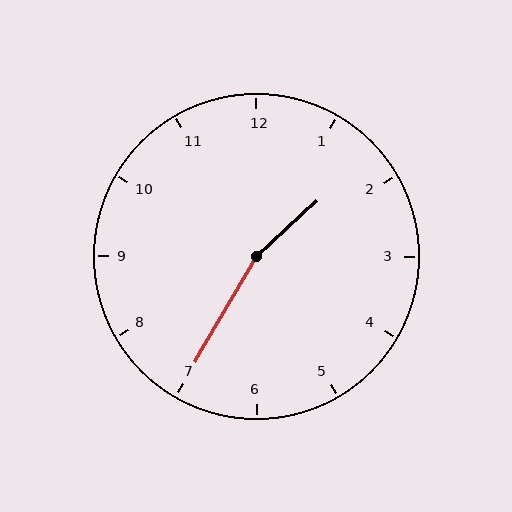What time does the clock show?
1:35.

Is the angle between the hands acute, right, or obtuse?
It is obtuse.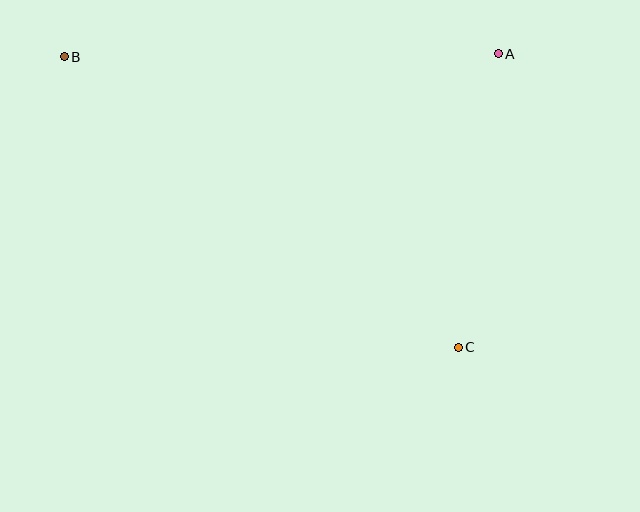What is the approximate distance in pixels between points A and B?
The distance between A and B is approximately 434 pixels.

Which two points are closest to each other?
Points A and C are closest to each other.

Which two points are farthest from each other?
Points B and C are farthest from each other.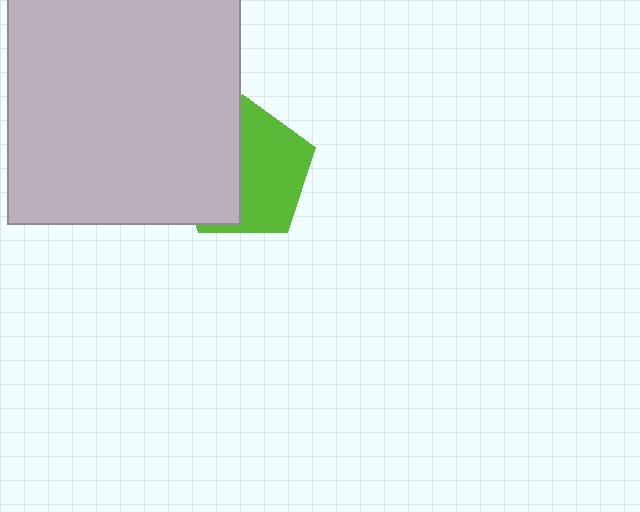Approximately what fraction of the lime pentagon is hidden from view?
Roughly 46% of the lime pentagon is hidden behind the light gray square.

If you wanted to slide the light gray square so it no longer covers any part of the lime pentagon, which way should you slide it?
Slide it left — that is the most direct way to separate the two shapes.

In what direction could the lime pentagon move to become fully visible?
The lime pentagon could move right. That would shift it out from behind the light gray square entirely.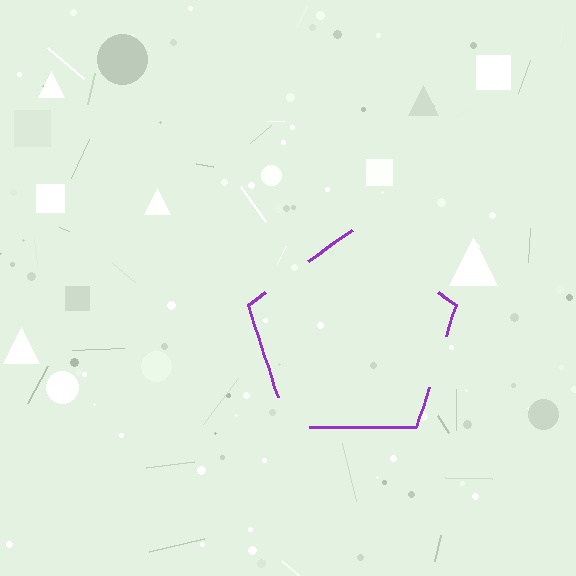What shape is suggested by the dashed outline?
The dashed outline suggests a pentagon.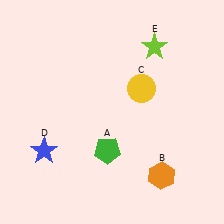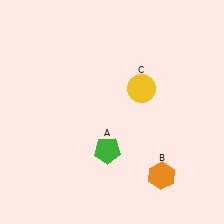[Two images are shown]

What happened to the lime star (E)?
The lime star (E) was removed in Image 2. It was in the top-right area of Image 1.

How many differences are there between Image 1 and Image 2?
There are 2 differences between the two images.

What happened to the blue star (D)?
The blue star (D) was removed in Image 2. It was in the bottom-left area of Image 1.